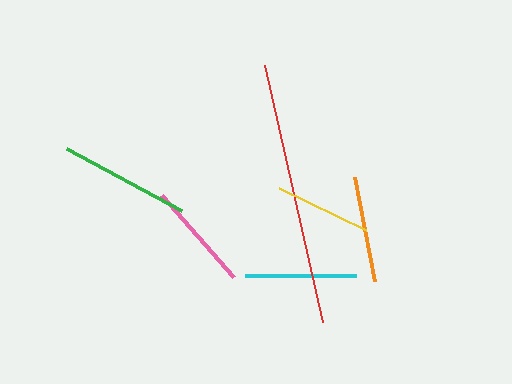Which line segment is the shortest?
The yellow line is the shortest at approximately 96 pixels.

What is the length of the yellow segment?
The yellow segment is approximately 96 pixels long.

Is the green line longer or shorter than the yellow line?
The green line is longer than the yellow line.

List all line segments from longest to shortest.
From longest to shortest: red, green, cyan, pink, orange, yellow.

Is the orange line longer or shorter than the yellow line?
The orange line is longer than the yellow line.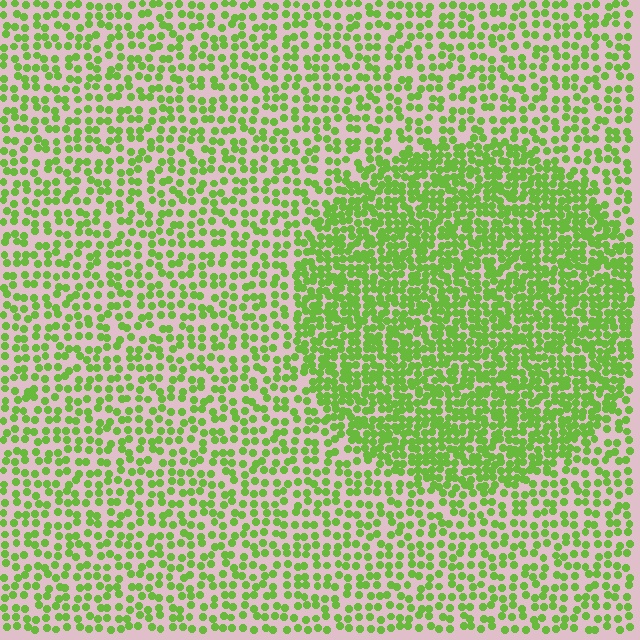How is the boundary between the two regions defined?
The boundary is defined by a change in element density (approximately 1.9x ratio). All elements are the same color, size, and shape.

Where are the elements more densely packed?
The elements are more densely packed inside the circle boundary.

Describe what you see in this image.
The image contains small lime elements arranged at two different densities. A circle-shaped region is visible where the elements are more densely packed than the surrounding area.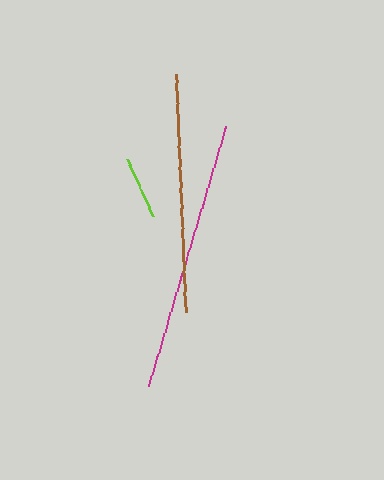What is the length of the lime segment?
The lime segment is approximately 63 pixels long.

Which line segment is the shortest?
The lime line is the shortest at approximately 63 pixels.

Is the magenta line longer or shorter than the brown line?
The magenta line is longer than the brown line.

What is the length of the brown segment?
The brown segment is approximately 238 pixels long.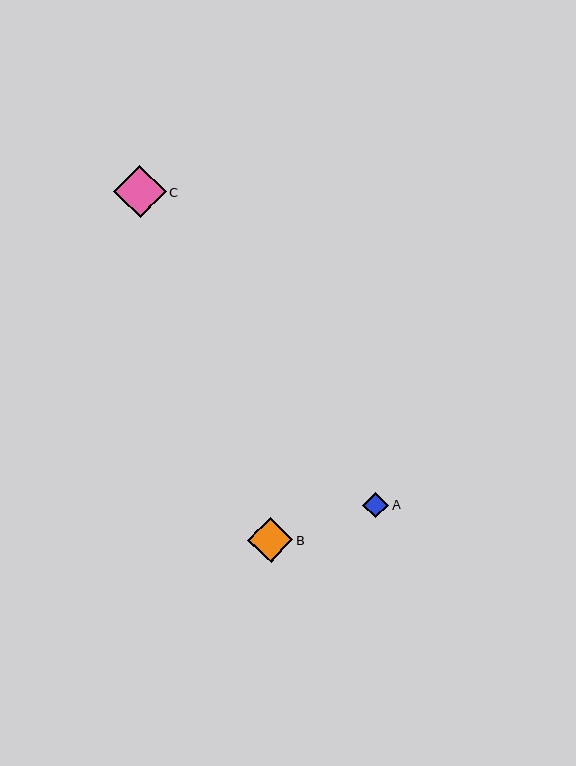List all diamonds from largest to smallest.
From largest to smallest: C, B, A.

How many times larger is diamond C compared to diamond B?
Diamond C is approximately 1.2 times the size of diamond B.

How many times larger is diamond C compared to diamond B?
Diamond C is approximately 1.2 times the size of diamond B.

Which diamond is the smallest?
Diamond A is the smallest with a size of approximately 26 pixels.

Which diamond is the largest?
Diamond C is the largest with a size of approximately 52 pixels.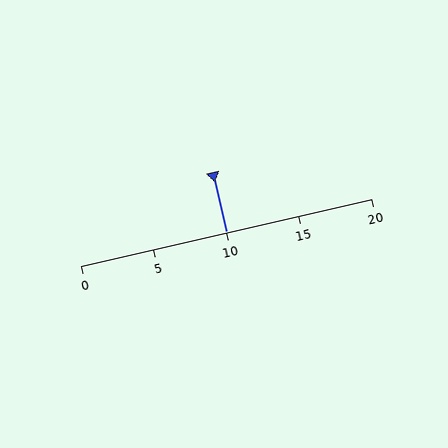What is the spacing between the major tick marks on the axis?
The major ticks are spaced 5 apart.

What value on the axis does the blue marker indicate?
The marker indicates approximately 10.